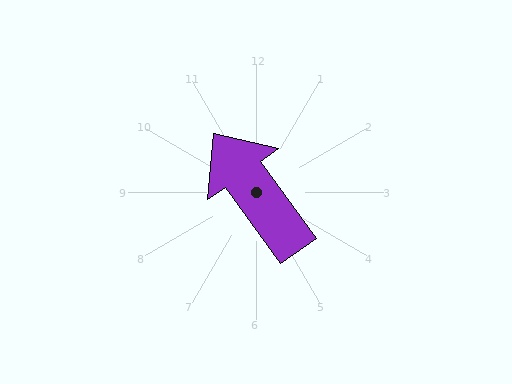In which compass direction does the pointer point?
Northwest.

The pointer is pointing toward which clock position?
Roughly 11 o'clock.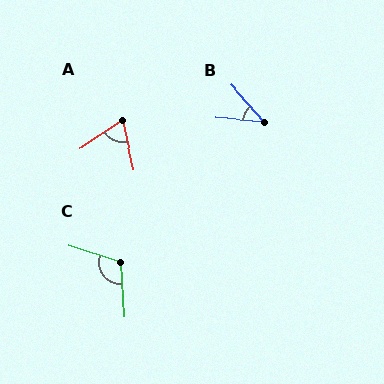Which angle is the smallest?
B, at approximately 44 degrees.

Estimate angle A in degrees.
Approximately 69 degrees.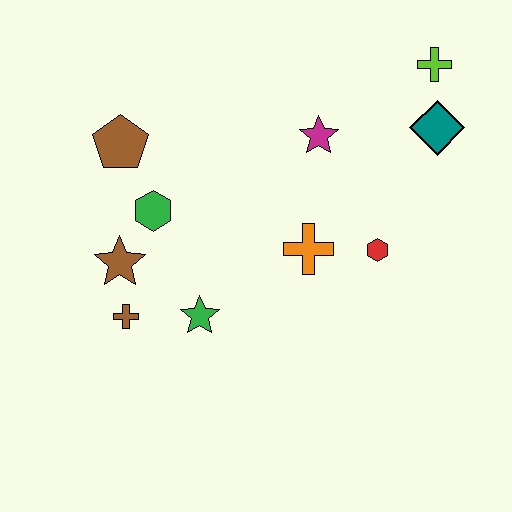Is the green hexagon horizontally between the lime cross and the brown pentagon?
Yes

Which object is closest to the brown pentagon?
The green hexagon is closest to the brown pentagon.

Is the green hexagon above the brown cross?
Yes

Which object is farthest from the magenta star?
The brown cross is farthest from the magenta star.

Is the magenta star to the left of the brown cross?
No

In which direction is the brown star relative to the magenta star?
The brown star is to the left of the magenta star.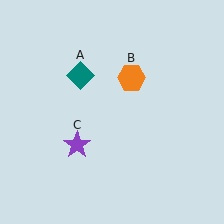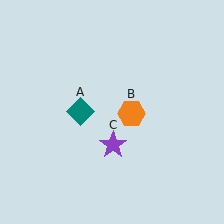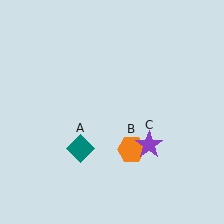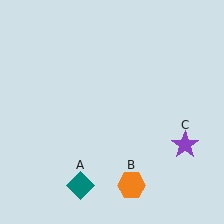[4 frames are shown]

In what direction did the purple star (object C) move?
The purple star (object C) moved right.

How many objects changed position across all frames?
3 objects changed position: teal diamond (object A), orange hexagon (object B), purple star (object C).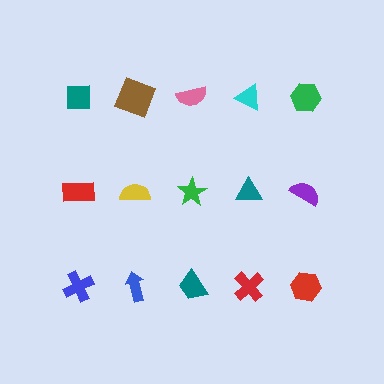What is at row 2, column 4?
A teal triangle.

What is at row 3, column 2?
A blue arrow.